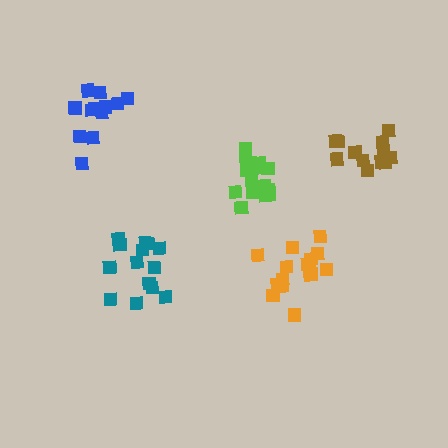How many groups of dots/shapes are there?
There are 5 groups.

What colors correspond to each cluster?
The clusters are colored: orange, teal, blue, lime, brown.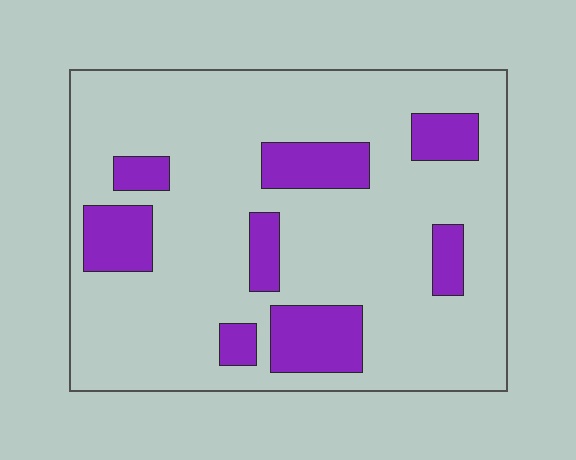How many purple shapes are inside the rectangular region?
8.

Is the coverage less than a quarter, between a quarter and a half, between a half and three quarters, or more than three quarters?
Less than a quarter.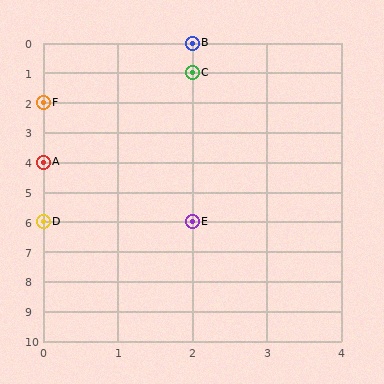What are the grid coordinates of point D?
Point D is at grid coordinates (0, 6).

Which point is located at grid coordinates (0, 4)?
Point A is at (0, 4).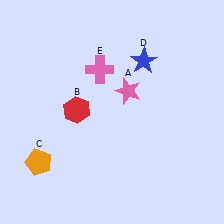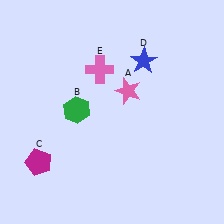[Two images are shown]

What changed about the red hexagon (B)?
In Image 1, B is red. In Image 2, it changed to green.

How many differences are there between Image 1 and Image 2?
There are 2 differences between the two images.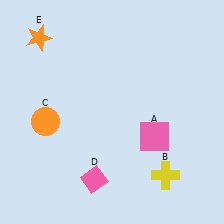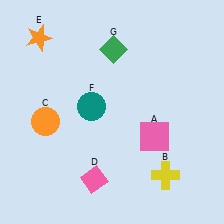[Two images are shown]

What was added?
A teal circle (F), a green diamond (G) were added in Image 2.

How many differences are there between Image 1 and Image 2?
There are 2 differences between the two images.